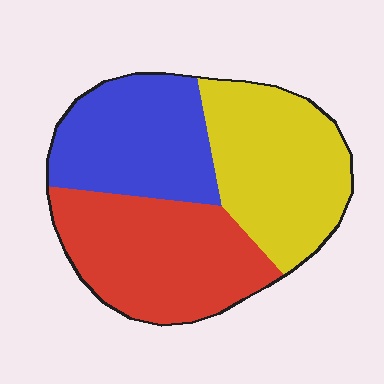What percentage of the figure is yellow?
Yellow covers about 35% of the figure.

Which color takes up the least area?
Blue, at roughly 30%.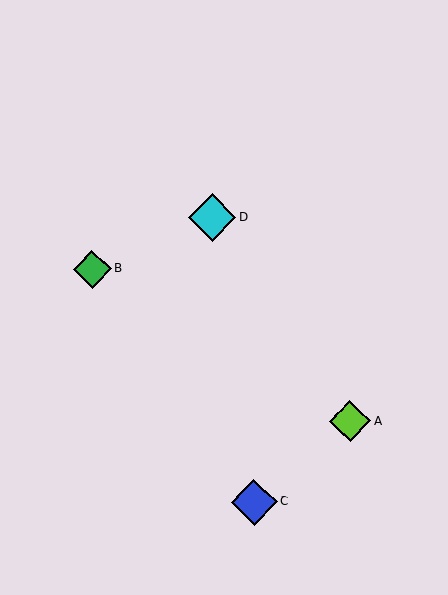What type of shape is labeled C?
Shape C is a blue diamond.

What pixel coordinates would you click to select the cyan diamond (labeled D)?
Click at (212, 217) to select the cyan diamond D.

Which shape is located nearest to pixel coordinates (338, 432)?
The lime diamond (labeled A) at (350, 421) is nearest to that location.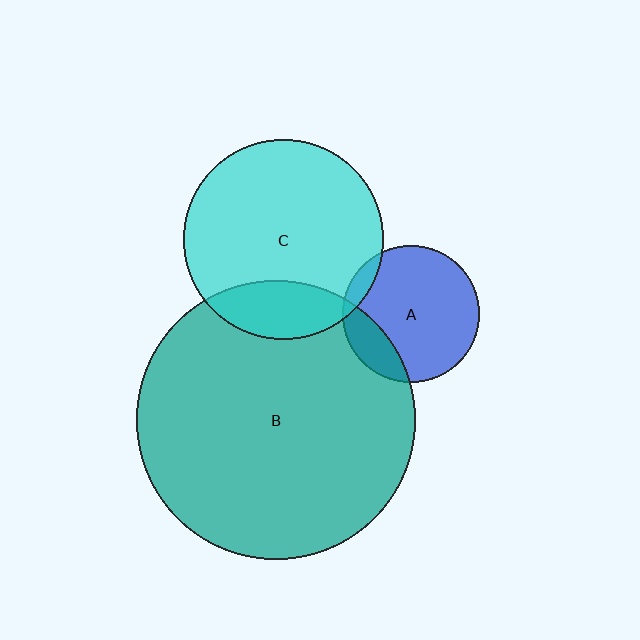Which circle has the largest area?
Circle B (teal).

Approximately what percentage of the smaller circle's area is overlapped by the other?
Approximately 20%.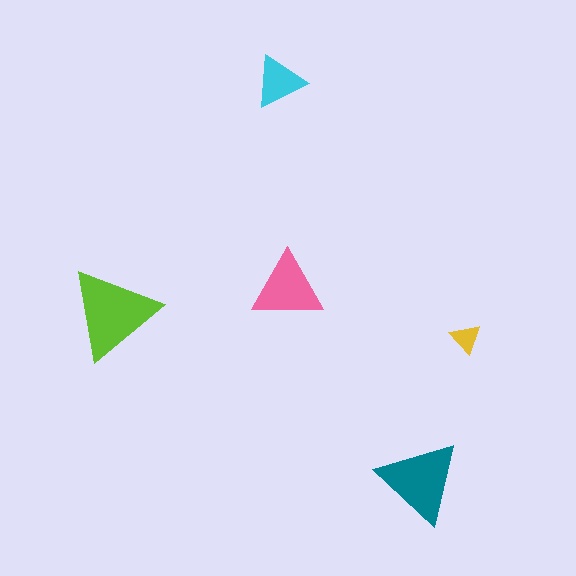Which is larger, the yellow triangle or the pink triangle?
The pink one.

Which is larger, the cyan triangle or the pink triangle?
The pink one.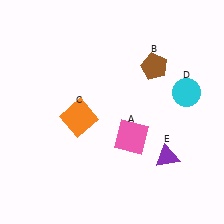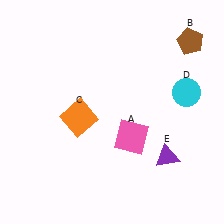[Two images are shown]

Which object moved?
The brown pentagon (B) moved right.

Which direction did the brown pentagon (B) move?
The brown pentagon (B) moved right.